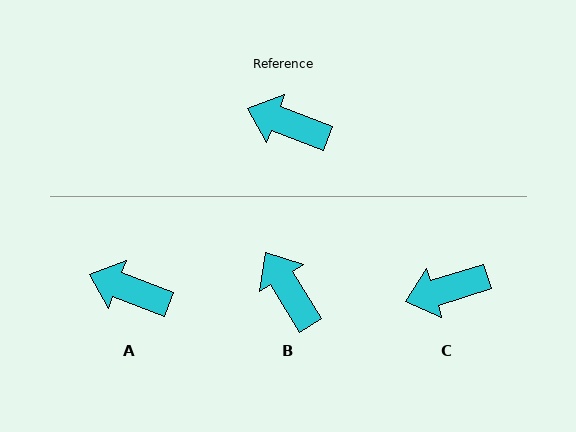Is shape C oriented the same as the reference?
No, it is off by about 37 degrees.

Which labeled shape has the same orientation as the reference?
A.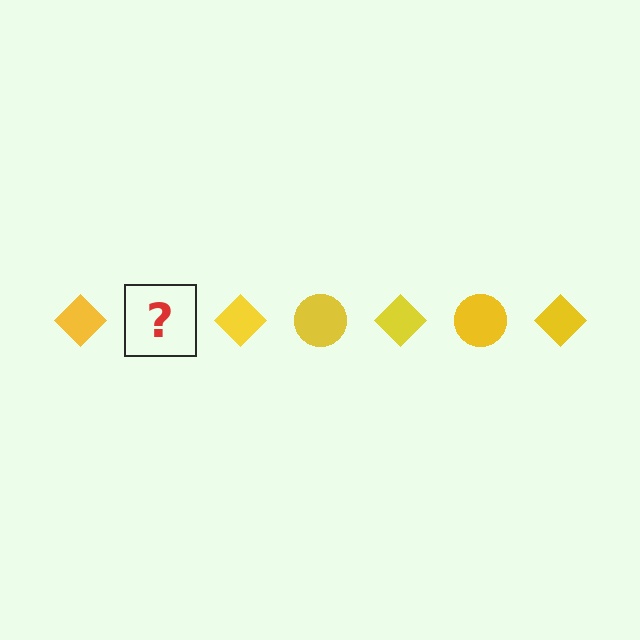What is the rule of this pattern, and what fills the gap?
The rule is that the pattern cycles through diamond, circle shapes in yellow. The gap should be filled with a yellow circle.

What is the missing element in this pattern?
The missing element is a yellow circle.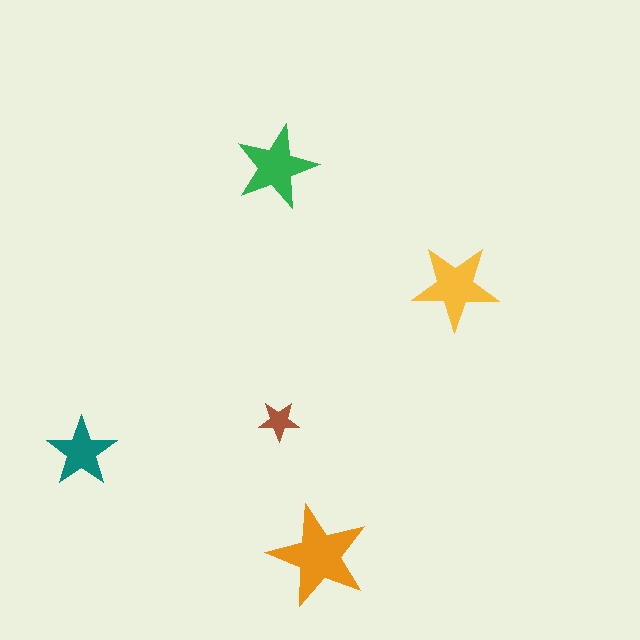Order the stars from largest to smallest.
the orange one, the yellow one, the green one, the teal one, the brown one.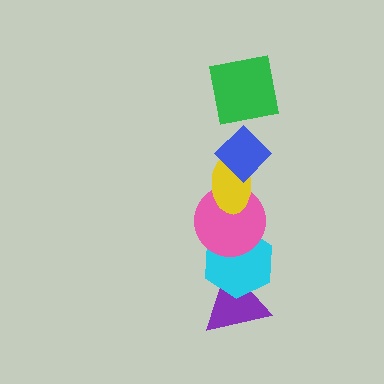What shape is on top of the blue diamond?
The green square is on top of the blue diamond.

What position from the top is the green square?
The green square is 1st from the top.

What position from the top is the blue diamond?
The blue diamond is 2nd from the top.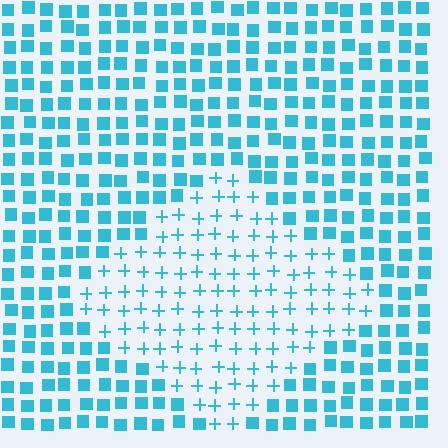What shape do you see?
I see a diamond.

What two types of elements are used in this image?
The image uses plus signs inside the diamond region and squares outside it.